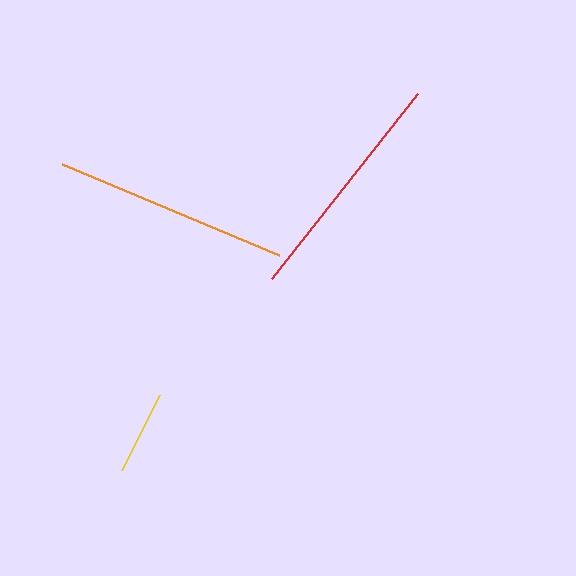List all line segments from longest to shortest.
From longest to shortest: red, orange, yellow.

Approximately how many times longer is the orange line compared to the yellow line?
The orange line is approximately 2.8 times the length of the yellow line.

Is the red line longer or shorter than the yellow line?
The red line is longer than the yellow line.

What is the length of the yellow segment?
The yellow segment is approximately 84 pixels long.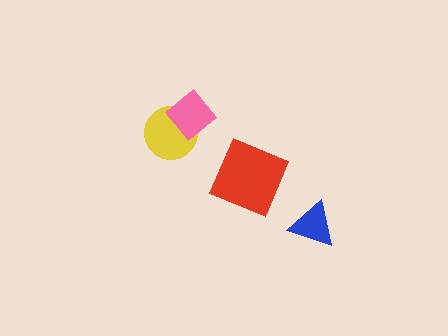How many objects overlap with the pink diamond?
1 object overlaps with the pink diamond.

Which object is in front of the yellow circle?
The pink diamond is in front of the yellow circle.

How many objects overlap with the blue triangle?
0 objects overlap with the blue triangle.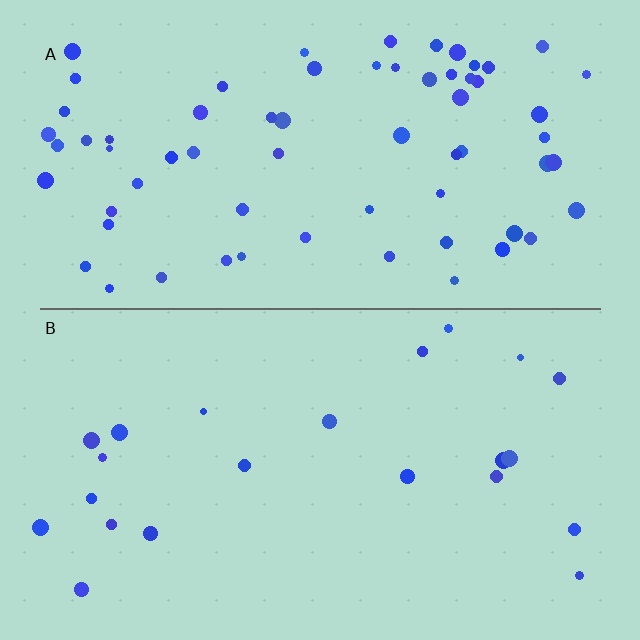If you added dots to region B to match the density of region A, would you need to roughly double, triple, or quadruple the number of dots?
Approximately triple.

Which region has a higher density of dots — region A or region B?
A (the top).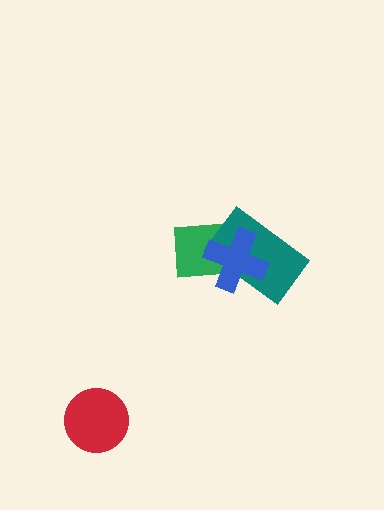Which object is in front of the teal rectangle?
The blue cross is in front of the teal rectangle.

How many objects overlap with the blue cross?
2 objects overlap with the blue cross.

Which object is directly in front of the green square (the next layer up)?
The teal rectangle is directly in front of the green square.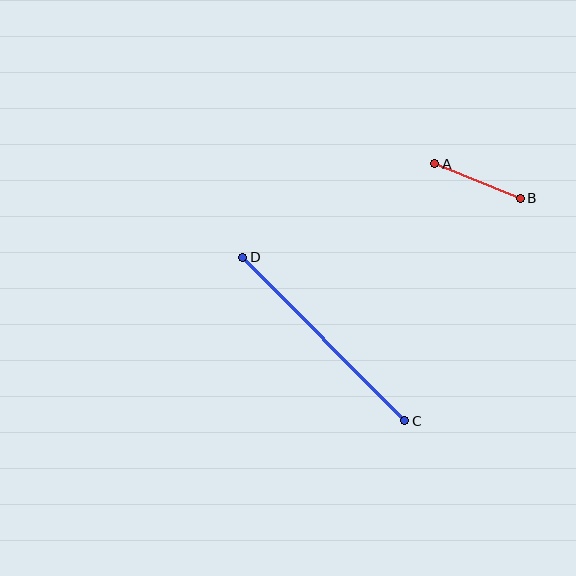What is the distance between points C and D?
The distance is approximately 230 pixels.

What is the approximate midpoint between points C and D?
The midpoint is at approximately (324, 339) pixels.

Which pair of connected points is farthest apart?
Points C and D are farthest apart.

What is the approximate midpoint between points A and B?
The midpoint is at approximately (478, 181) pixels.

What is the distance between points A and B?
The distance is approximately 92 pixels.